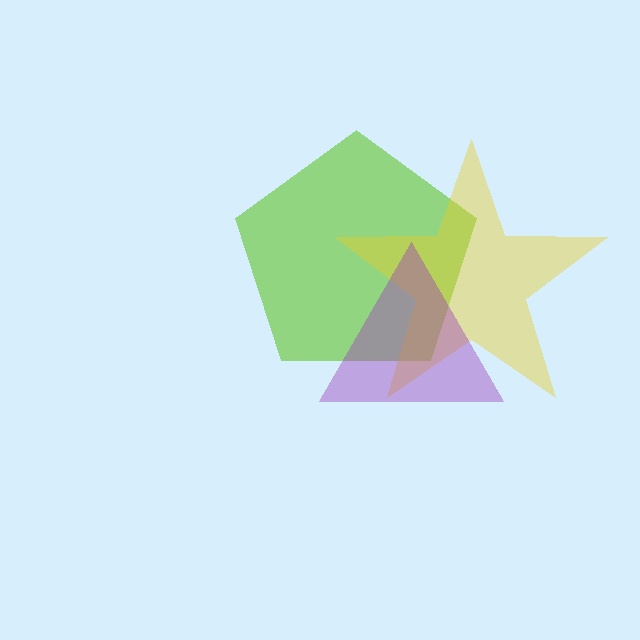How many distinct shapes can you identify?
There are 3 distinct shapes: a lime pentagon, a yellow star, a purple triangle.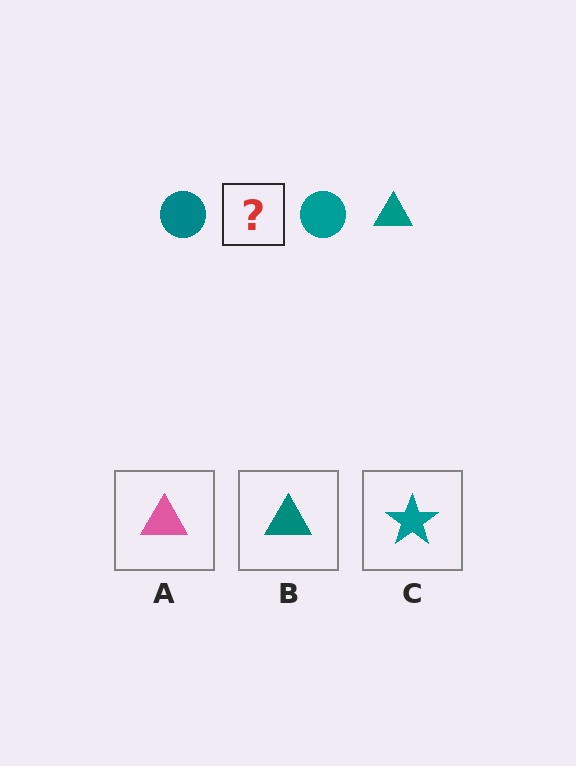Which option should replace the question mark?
Option B.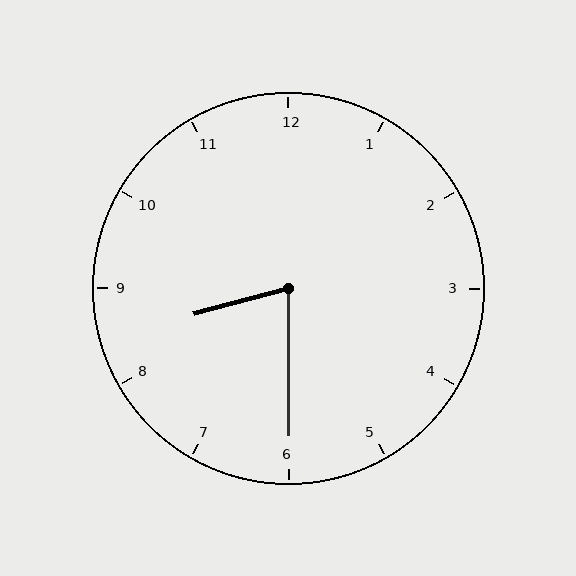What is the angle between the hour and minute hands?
Approximately 75 degrees.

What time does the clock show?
8:30.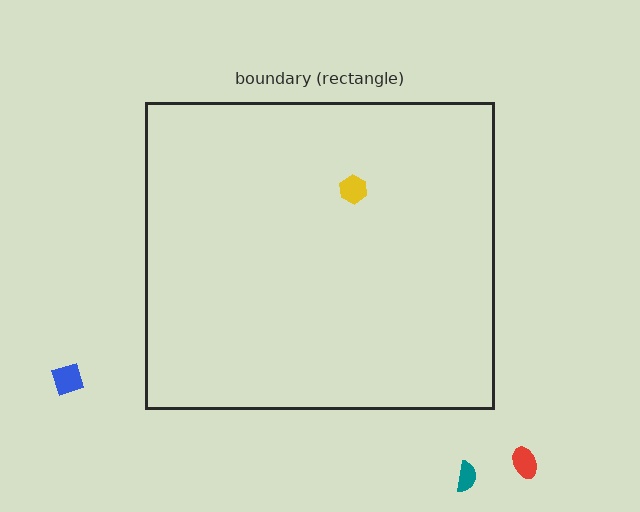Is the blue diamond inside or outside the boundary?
Outside.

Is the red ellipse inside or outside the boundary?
Outside.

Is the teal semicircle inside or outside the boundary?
Outside.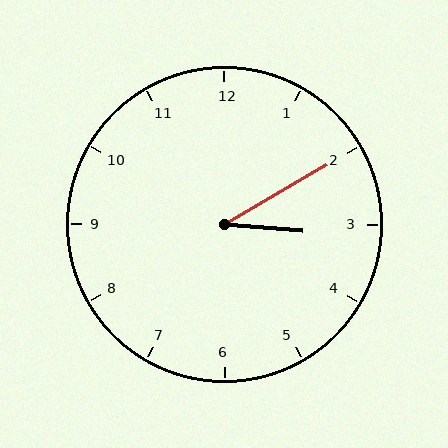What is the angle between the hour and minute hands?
Approximately 35 degrees.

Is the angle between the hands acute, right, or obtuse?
It is acute.